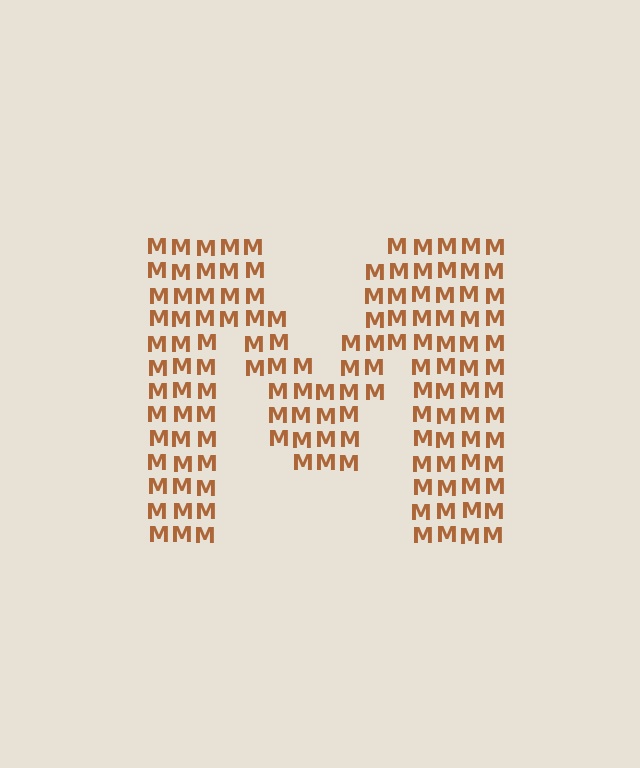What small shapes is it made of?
It is made of small letter M's.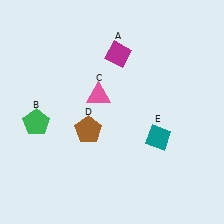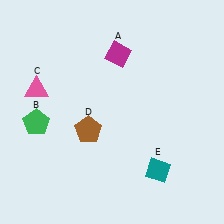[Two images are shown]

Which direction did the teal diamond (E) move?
The teal diamond (E) moved down.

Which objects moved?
The objects that moved are: the pink triangle (C), the teal diamond (E).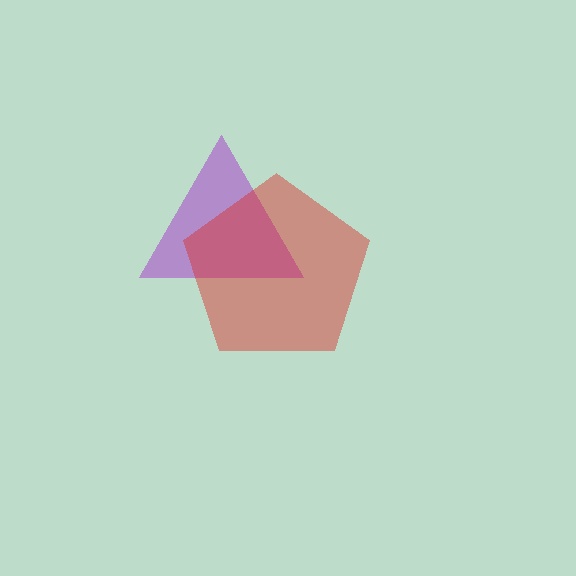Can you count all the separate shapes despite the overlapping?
Yes, there are 2 separate shapes.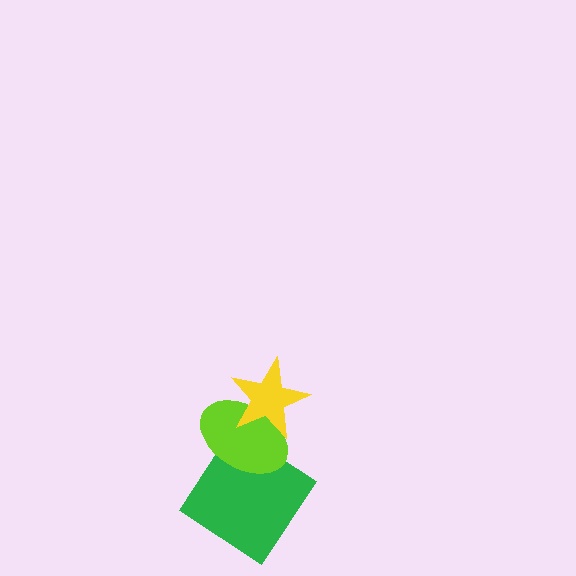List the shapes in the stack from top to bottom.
From top to bottom: the yellow star, the lime ellipse, the green diamond.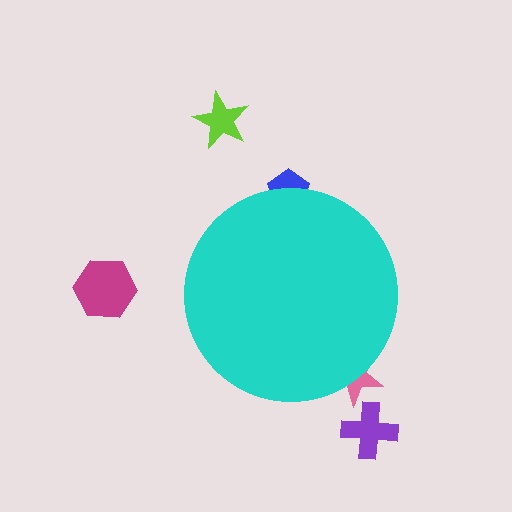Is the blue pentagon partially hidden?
Yes, the blue pentagon is partially hidden behind the cyan circle.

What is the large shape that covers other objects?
A cyan circle.